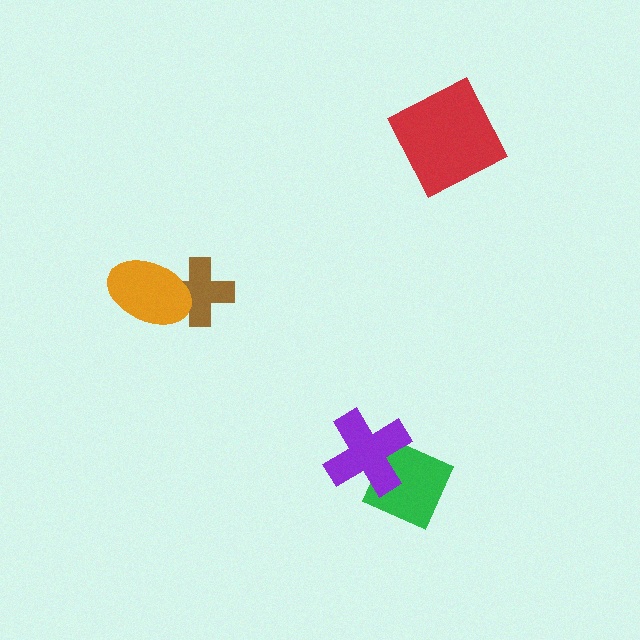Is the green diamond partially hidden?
Yes, it is partially covered by another shape.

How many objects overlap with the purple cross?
1 object overlaps with the purple cross.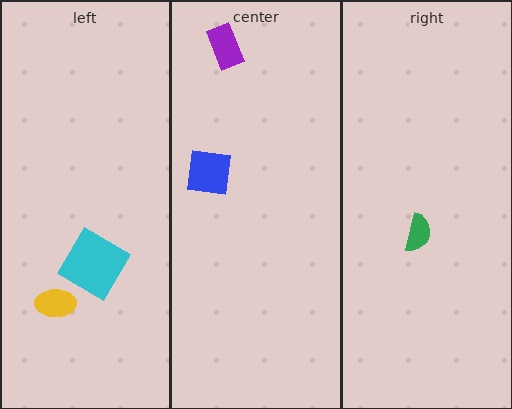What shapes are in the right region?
The green semicircle.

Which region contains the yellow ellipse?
The left region.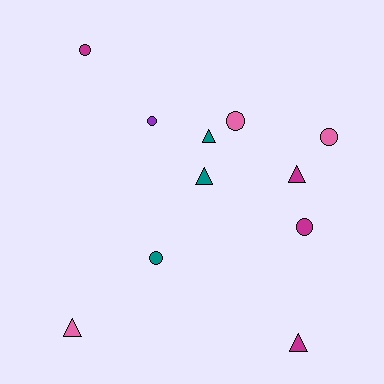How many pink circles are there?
There are 2 pink circles.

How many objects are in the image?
There are 11 objects.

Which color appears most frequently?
Magenta, with 4 objects.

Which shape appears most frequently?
Circle, with 6 objects.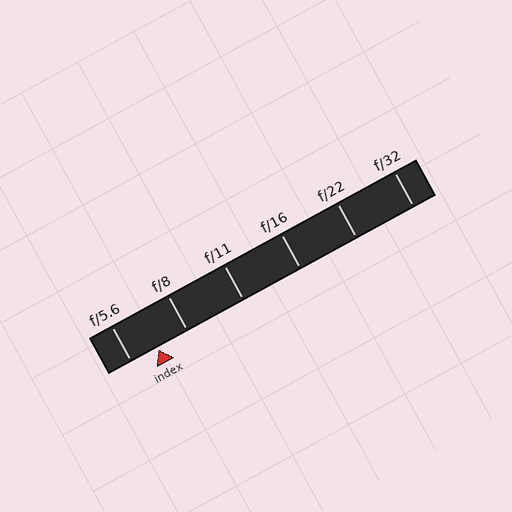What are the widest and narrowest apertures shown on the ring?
The widest aperture shown is f/5.6 and the narrowest is f/32.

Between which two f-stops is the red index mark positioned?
The index mark is between f/5.6 and f/8.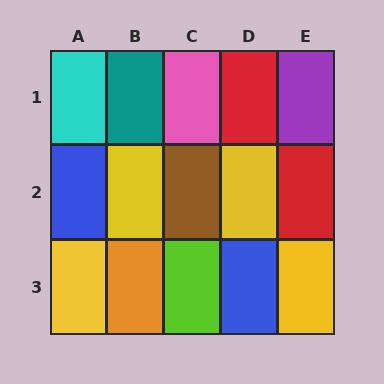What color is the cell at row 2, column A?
Blue.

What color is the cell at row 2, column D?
Yellow.